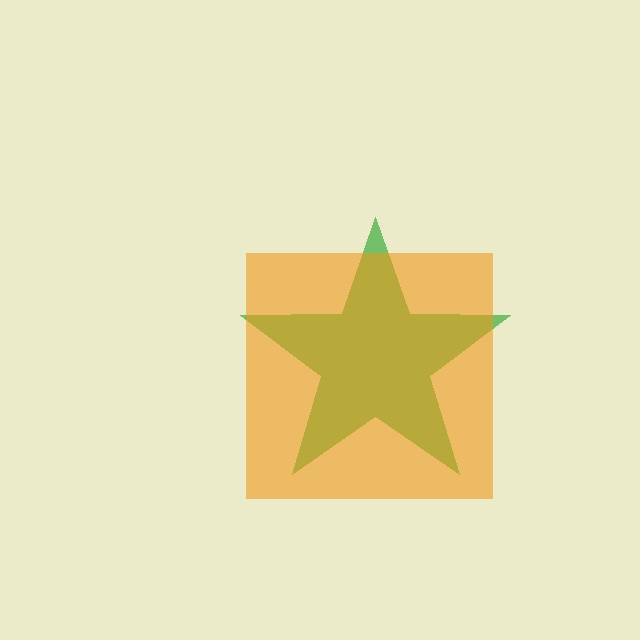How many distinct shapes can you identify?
There are 2 distinct shapes: a green star, an orange square.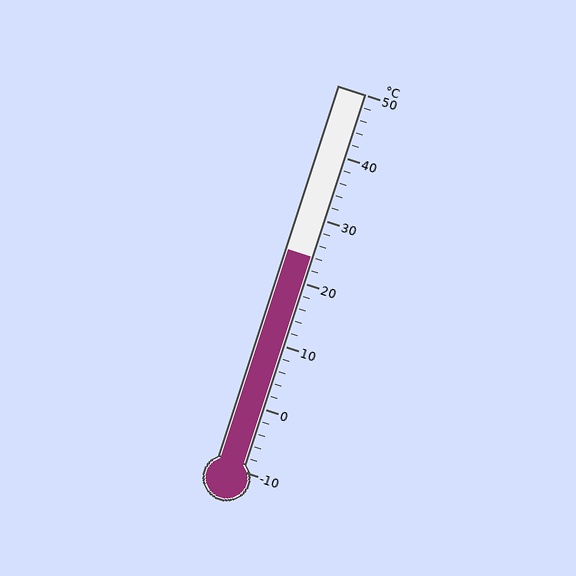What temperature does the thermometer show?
The thermometer shows approximately 24°C.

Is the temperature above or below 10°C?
The temperature is above 10°C.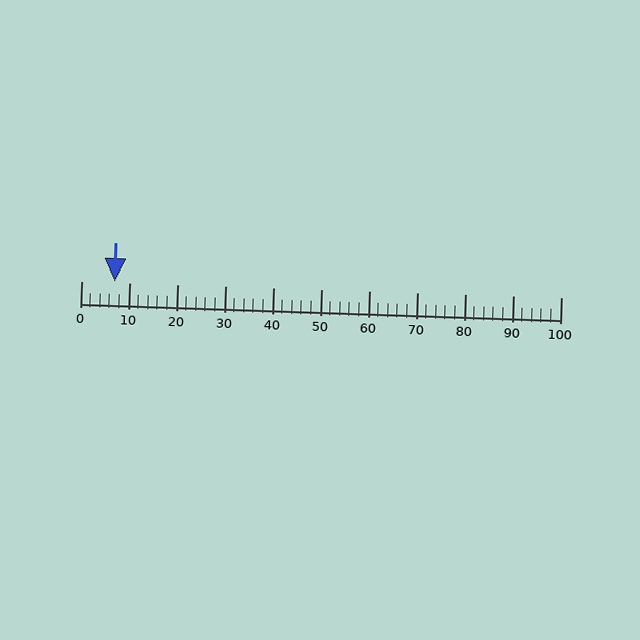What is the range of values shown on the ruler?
The ruler shows values from 0 to 100.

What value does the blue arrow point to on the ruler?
The blue arrow points to approximately 7.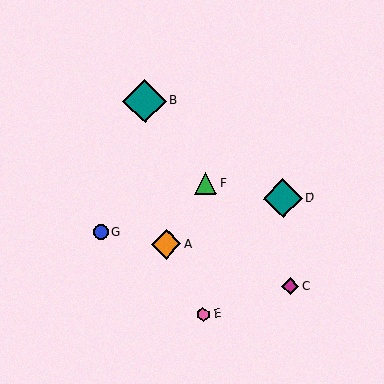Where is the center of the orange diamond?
The center of the orange diamond is at (166, 244).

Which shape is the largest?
The teal diamond (labeled B) is the largest.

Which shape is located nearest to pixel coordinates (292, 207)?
The teal diamond (labeled D) at (283, 198) is nearest to that location.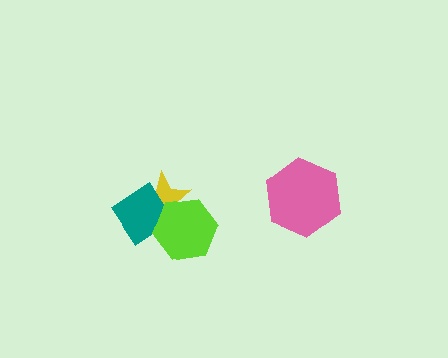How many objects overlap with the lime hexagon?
2 objects overlap with the lime hexagon.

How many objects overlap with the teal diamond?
2 objects overlap with the teal diamond.